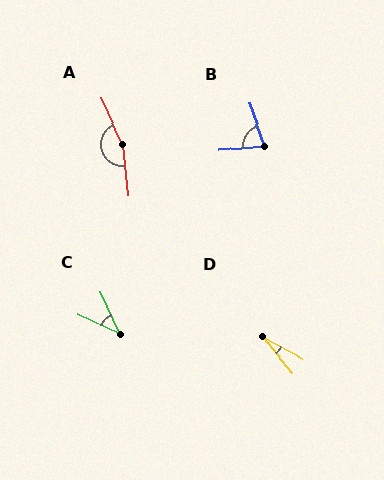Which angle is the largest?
A, at approximately 161 degrees.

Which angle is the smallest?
D, at approximately 21 degrees.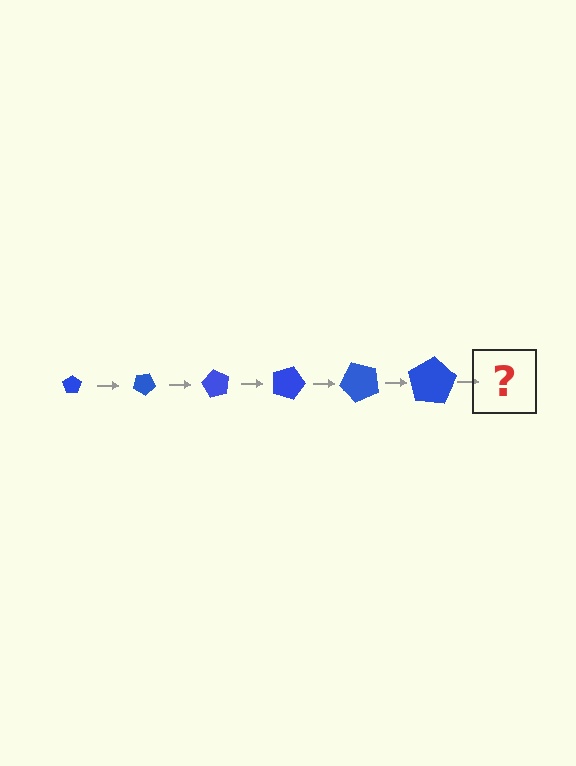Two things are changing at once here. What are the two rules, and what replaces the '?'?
The two rules are that the pentagon grows larger each step and it rotates 30 degrees each step. The '?' should be a pentagon, larger than the previous one and rotated 180 degrees from the start.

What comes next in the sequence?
The next element should be a pentagon, larger than the previous one and rotated 180 degrees from the start.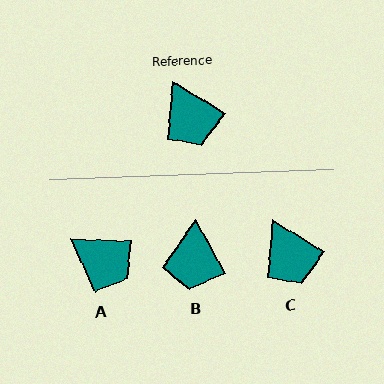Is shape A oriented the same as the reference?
No, it is off by about 31 degrees.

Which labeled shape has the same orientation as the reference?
C.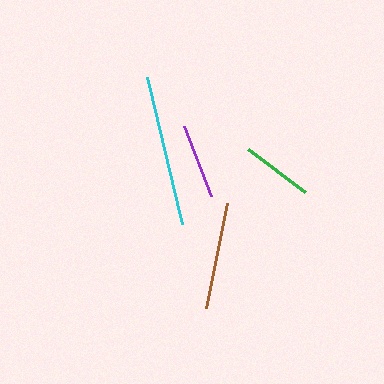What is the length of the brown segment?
The brown segment is approximately 108 pixels long.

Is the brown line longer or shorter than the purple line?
The brown line is longer than the purple line.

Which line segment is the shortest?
The green line is the shortest at approximately 71 pixels.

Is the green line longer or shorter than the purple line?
The purple line is longer than the green line.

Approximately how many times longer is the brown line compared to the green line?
The brown line is approximately 1.5 times the length of the green line.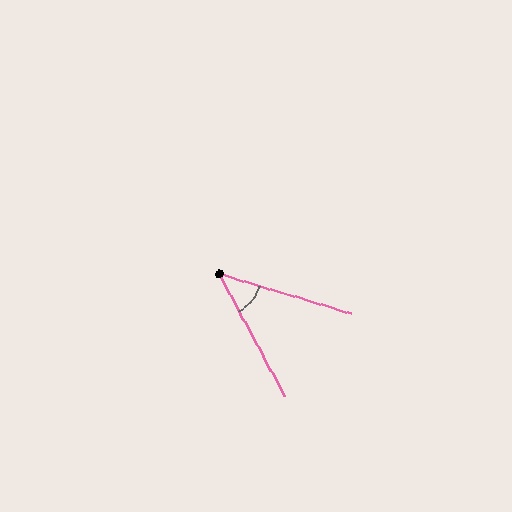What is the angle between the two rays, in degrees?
Approximately 45 degrees.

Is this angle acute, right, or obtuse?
It is acute.